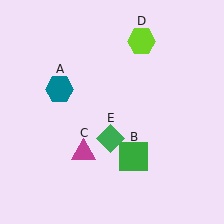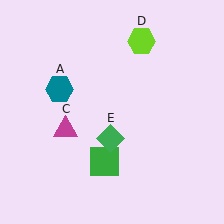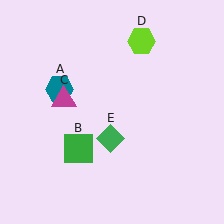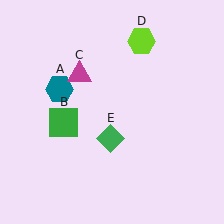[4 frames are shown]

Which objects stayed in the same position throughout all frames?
Teal hexagon (object A) and lime hexagon (object D) and green diamond (object E) remained stationary.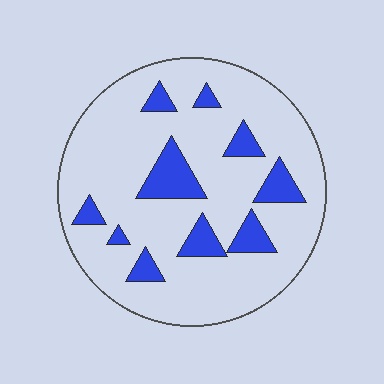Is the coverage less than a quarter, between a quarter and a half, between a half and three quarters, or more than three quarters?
Less than a quarter.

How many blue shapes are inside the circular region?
10.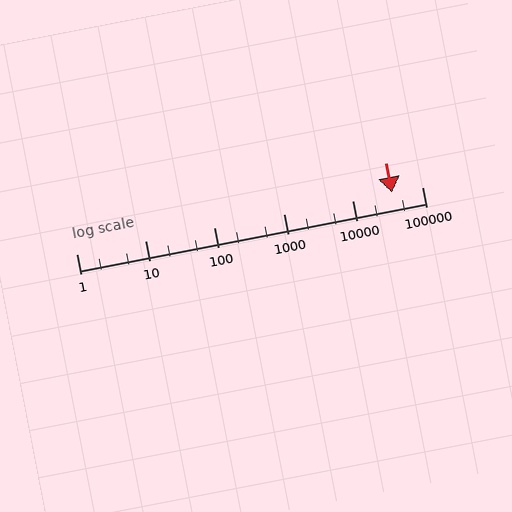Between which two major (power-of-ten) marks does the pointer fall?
The pointer is between 10000 and 100000.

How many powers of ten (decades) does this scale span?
The scale spans 5 decades, from 1 to 100000.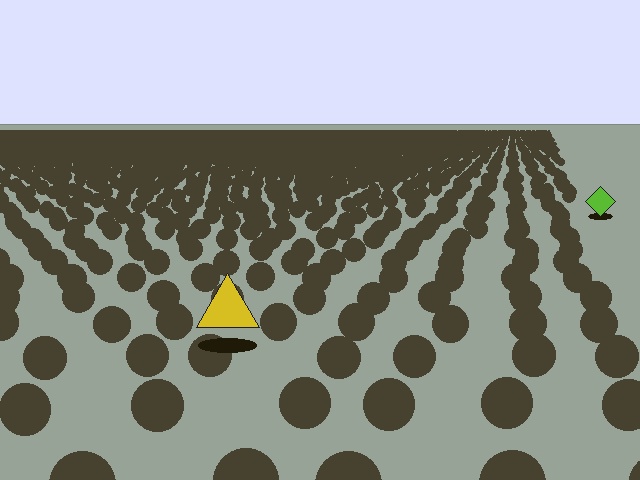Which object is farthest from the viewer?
The lime diamond is farthest from the viewer. It appears smaller and the ground texture around it is denser.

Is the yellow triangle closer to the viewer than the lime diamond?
Yes. The yellow triangle is closer — you can tell from the texture gradient: the ground texture is coarser near it.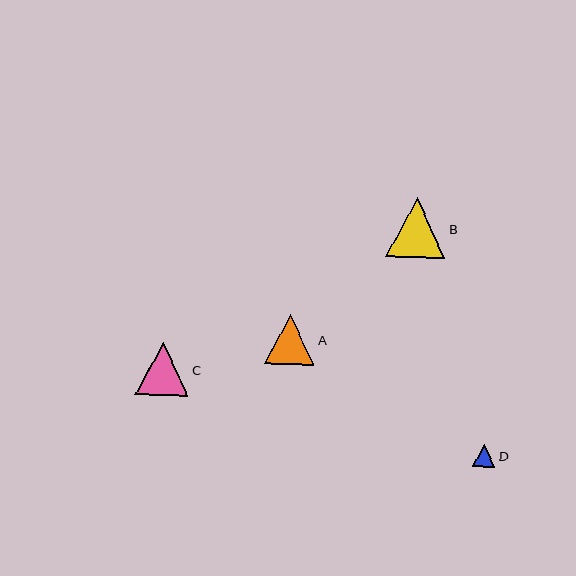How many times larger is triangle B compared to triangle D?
Triangle B is approximately 2.7 times the size of triangle D.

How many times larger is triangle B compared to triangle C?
Triangle B is approximately 1.1 times the size of triangle C.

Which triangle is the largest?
Triangle B is the largest with a size of approximately 60 pixels.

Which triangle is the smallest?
Triangle D is the smallest with a size of approximately 22 pixels.